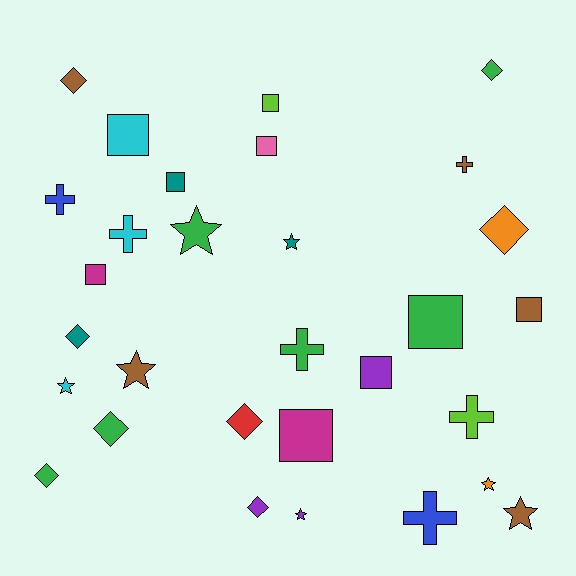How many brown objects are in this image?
There are 5 brown objects.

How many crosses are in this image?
There are 6 crosses.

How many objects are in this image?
There are 30 objects.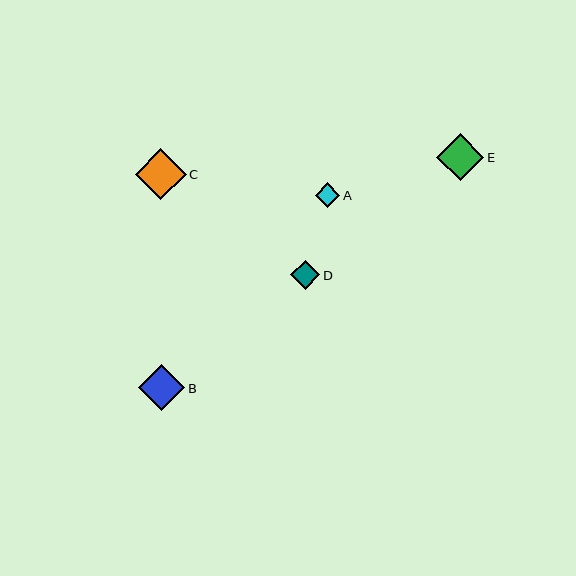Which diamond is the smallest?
Diamond A is the smallest with a size of approximately 25 pixels.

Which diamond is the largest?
Diamond C is the largest with a size of approximately 51 pixels.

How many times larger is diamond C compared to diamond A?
Diamond C is approximately 2.1 times the size of diamond A.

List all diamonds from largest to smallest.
From largest to smallest: C, E, B, D, A.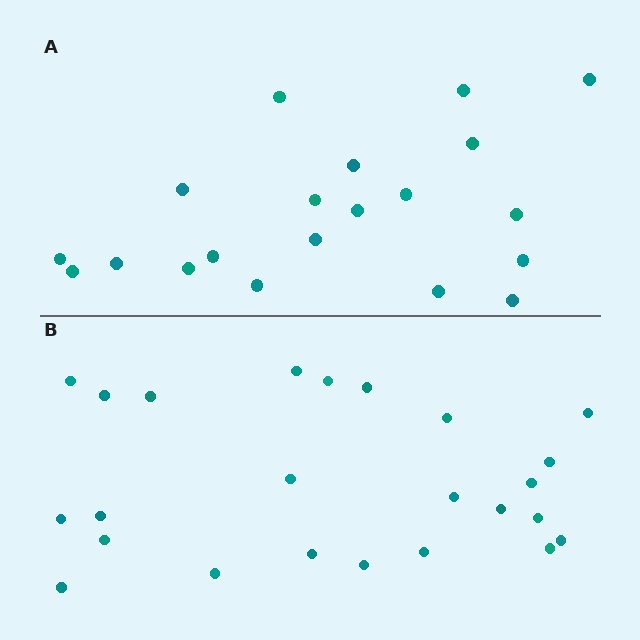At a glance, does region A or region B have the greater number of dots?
Region B (the bottom region) has more dots.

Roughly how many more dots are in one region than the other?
Region B has about 4 more dots than region A.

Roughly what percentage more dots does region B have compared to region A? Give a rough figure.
About 20% more.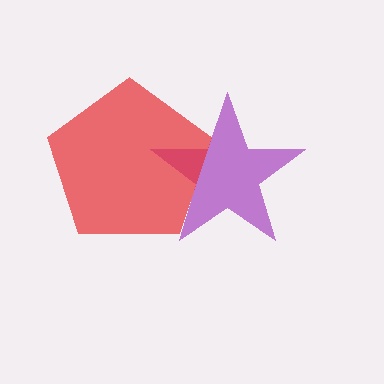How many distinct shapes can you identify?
There are 2 distinct shapes: a purple star, a red pentagon.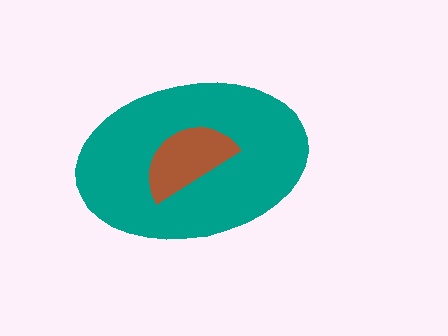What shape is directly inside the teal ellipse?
The brown semicircle.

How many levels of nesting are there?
2.